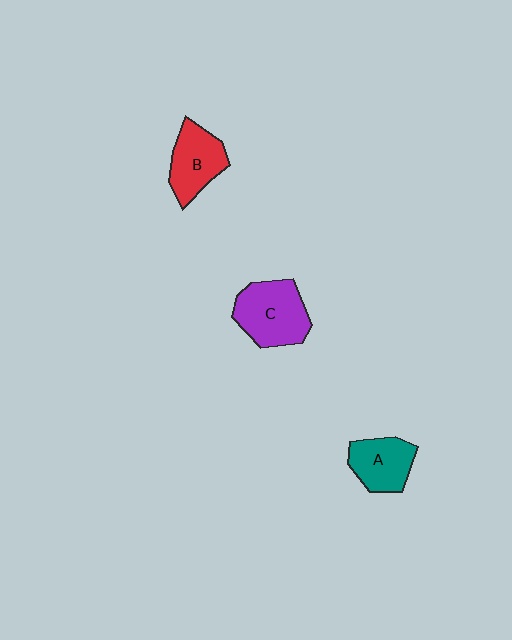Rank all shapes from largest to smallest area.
From largest to smallest: C (purple), B (red), A (teal).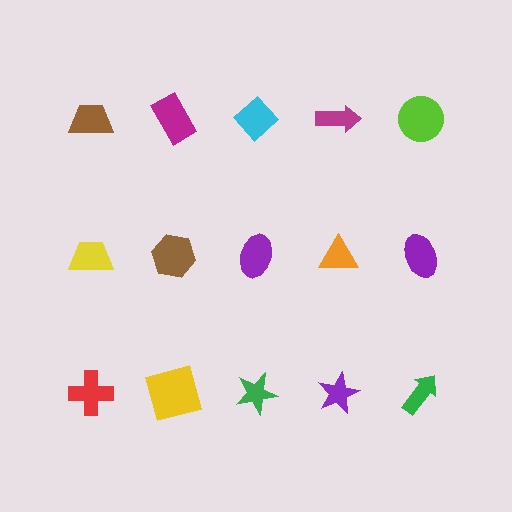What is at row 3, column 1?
A red cross.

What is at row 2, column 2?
A brown hexagon.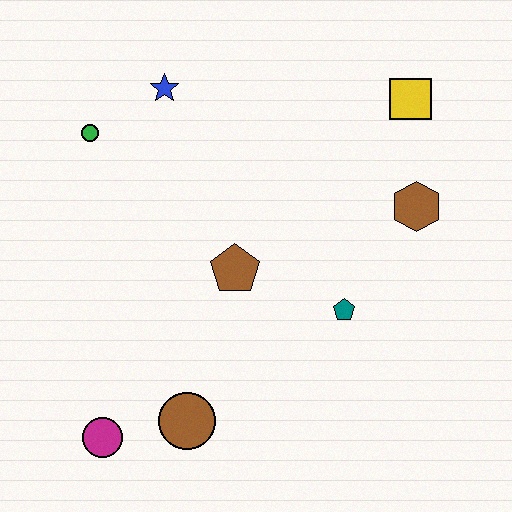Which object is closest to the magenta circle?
The brown circle is closest to the magenta circle.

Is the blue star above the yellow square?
Yes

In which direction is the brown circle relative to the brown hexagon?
The brown circle is to the left of the brown hexagon.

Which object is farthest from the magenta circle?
The yellow square is farthest from the magenta circle.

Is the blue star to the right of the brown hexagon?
No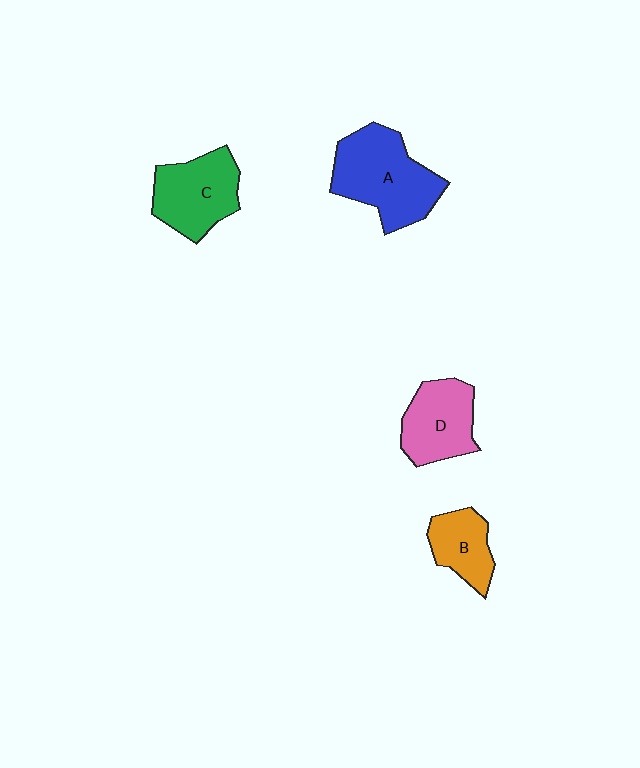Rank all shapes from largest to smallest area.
From largest to smallest: A (blue), C (green), D (pink), B (orange).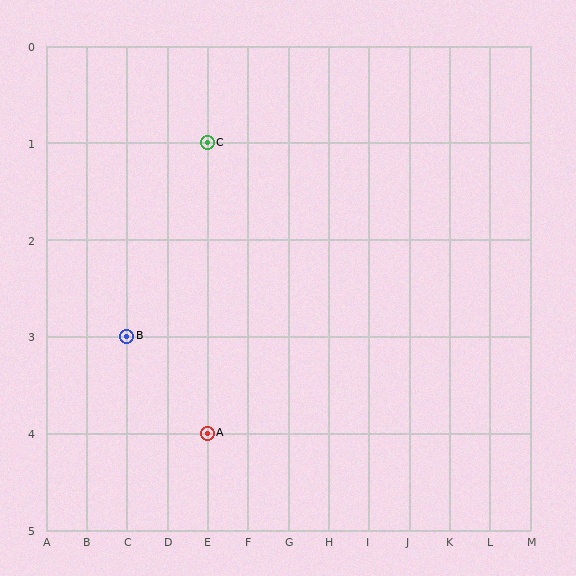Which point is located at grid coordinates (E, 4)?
Point A is at (E, 4).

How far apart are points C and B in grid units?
Points C and B are 2 columns and 2 rows apart (about 2.8 grid units diagonally).